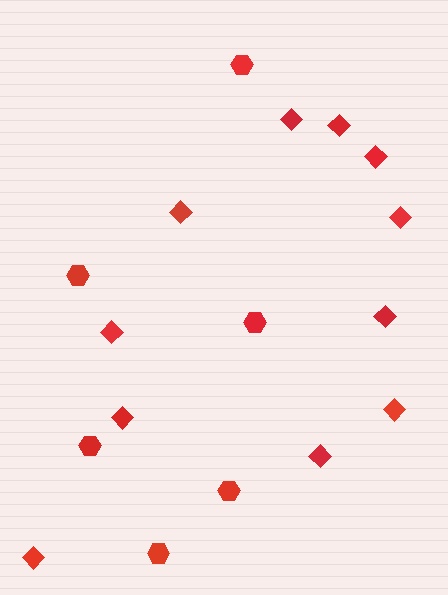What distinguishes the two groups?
There are 2 groups: one group of diamonds (11) and one group of hexagons (6).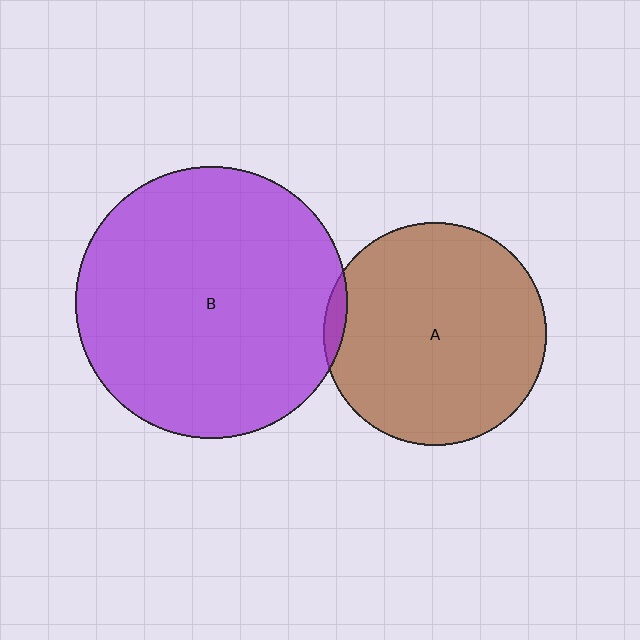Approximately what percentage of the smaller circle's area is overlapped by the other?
Approximately 5%.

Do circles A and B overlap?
Yes.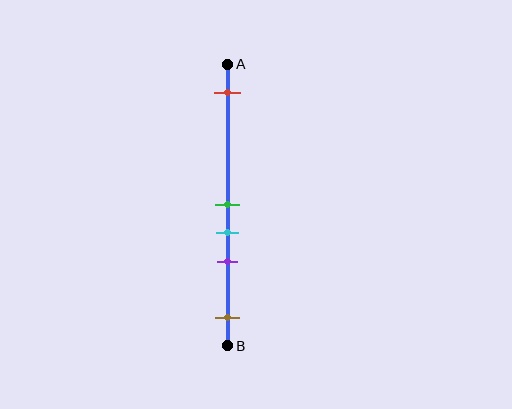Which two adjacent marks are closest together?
The green and cyan marks are the closest adjacent pair.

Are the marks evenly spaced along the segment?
No, the marks are not evenly spaced.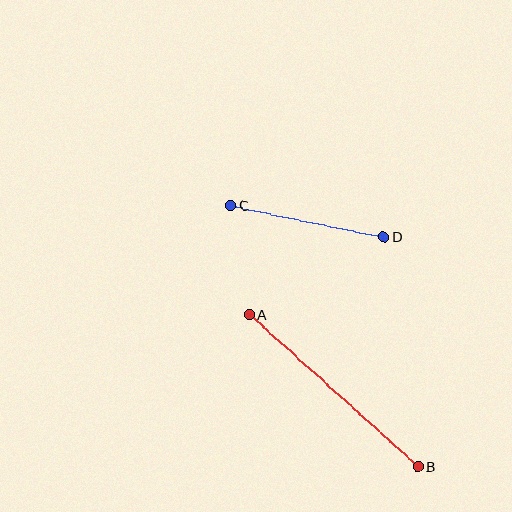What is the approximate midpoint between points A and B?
The midpoint is at approximately (334, 391) pixels.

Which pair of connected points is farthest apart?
Points A and B are farthest apart.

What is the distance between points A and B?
The distance is approximately 227 pixels.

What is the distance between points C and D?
The distance is approximately 156 pixels.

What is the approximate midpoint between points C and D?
The midpoint is at approximately (307, 221) pixels.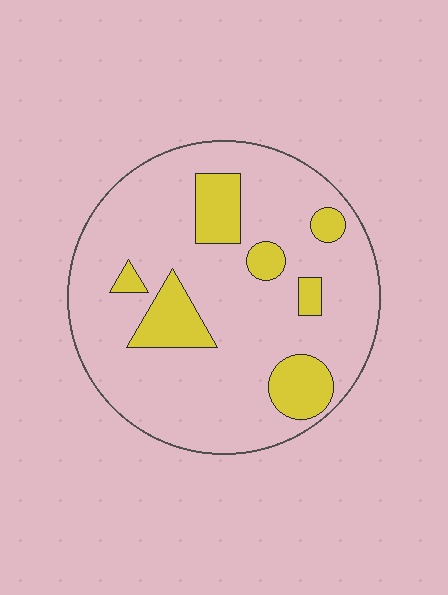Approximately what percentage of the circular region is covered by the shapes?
Approximately 20%.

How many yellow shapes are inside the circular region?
7.